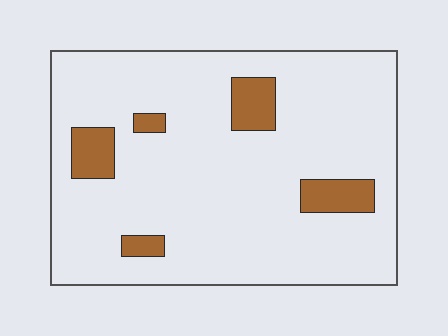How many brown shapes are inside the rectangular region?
5.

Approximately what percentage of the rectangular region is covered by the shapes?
Approximately 10%.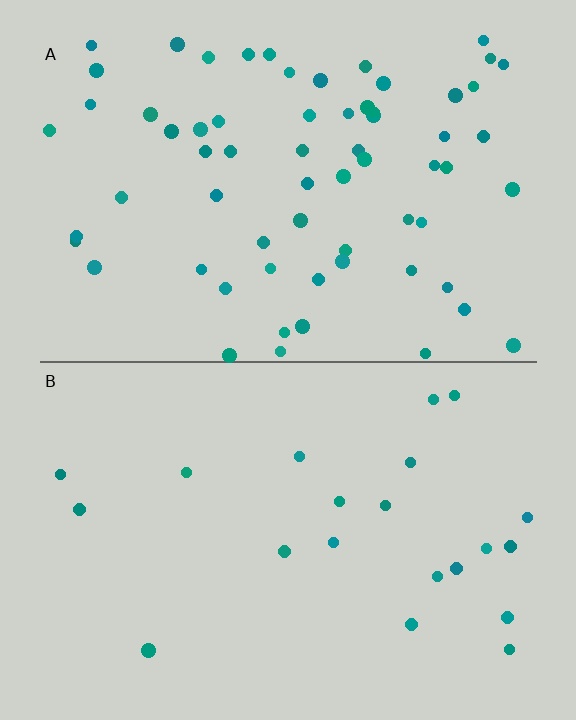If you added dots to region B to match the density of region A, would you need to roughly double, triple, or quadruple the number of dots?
Approximately triple.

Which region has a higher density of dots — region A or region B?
A (the top).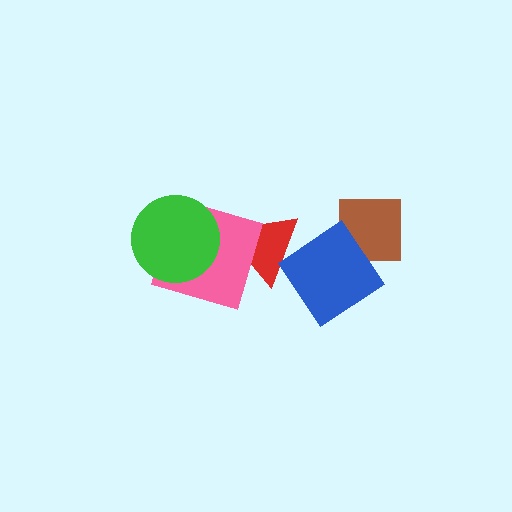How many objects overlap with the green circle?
1 object overlaps with the green circle.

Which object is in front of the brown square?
The blue diamond is in front of the brown square.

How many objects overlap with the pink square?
2 objects overlap with the pink square.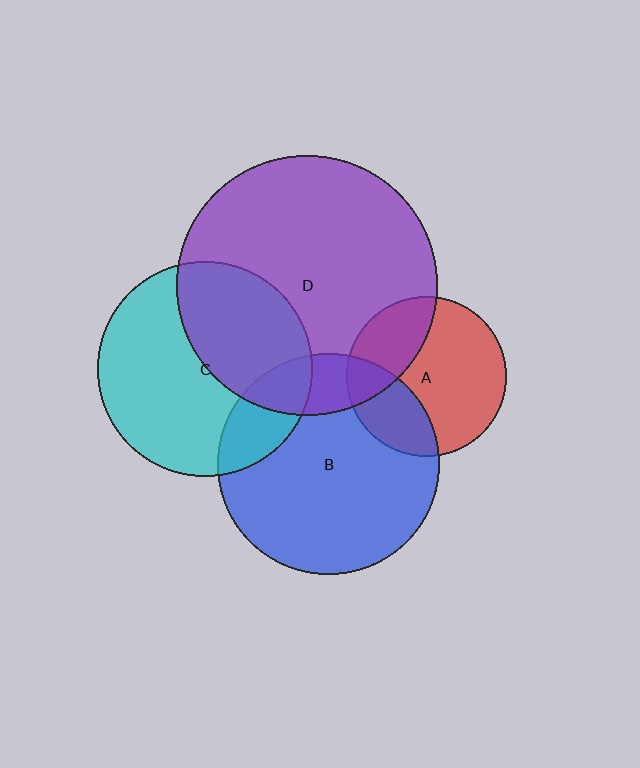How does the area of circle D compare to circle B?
Approximately 1.4 times.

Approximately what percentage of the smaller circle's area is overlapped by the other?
Approximately 20%.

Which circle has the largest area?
Circle D (purple).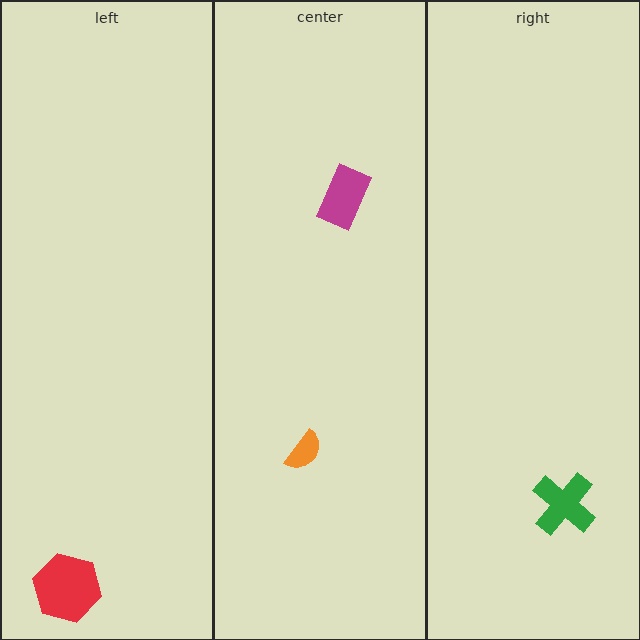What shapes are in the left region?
The red hexagon.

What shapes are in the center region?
The magenta rectangle, the orange semicircle.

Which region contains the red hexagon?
The left region.